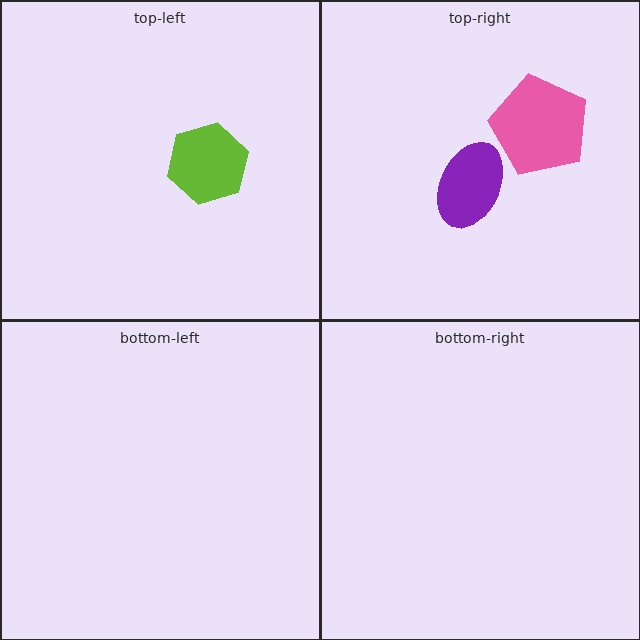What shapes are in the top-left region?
The lime hexagon.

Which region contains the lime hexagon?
The top-left region.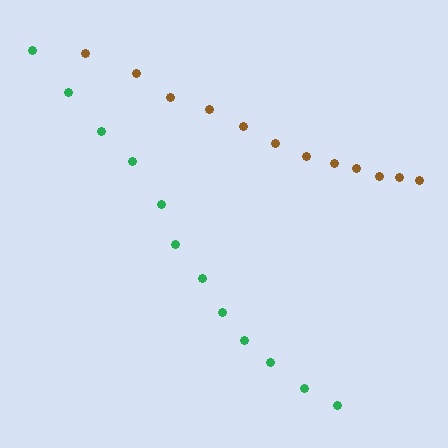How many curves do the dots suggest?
There are 2 distinct paths.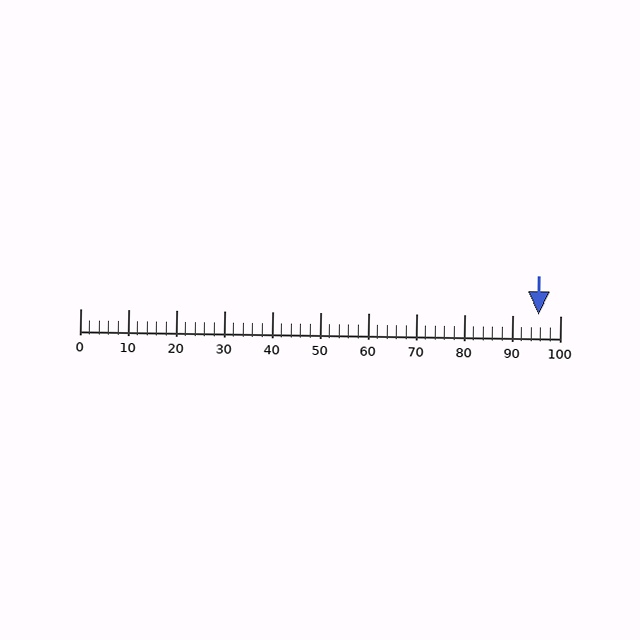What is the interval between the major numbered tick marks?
The major tick marks are spaced 10 units apart.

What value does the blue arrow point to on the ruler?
The blue arrow points to approximately 96.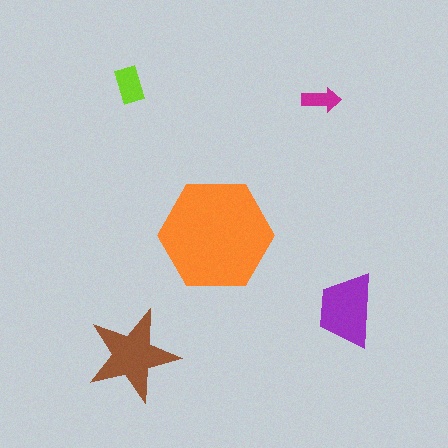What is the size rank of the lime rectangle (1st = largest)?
4th.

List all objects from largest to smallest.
The orange hexagon, the brown star, the purple trapezoid, the lime rectangle, the magenta arrow.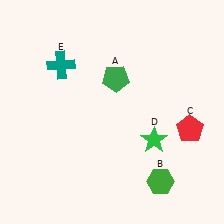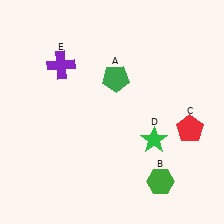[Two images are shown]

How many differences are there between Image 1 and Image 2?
There is 1 difference between the two images.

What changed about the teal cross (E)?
In Image 1, E is teal. In Image 2, it changed to purple.